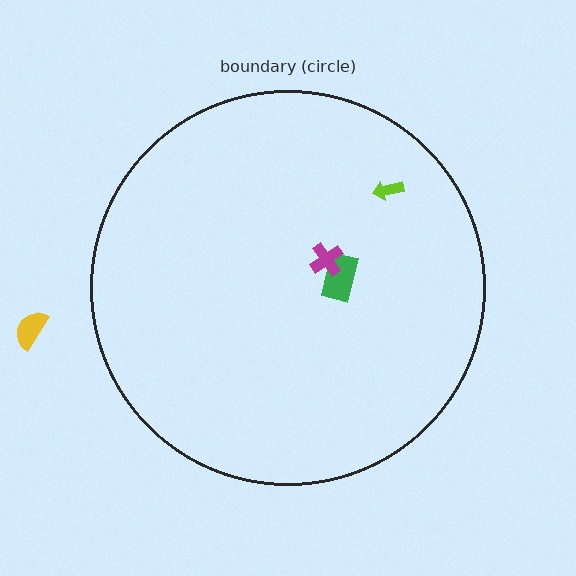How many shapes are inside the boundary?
3 inside, 1 outside.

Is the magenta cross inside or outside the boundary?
Inside.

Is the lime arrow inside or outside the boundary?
Inside.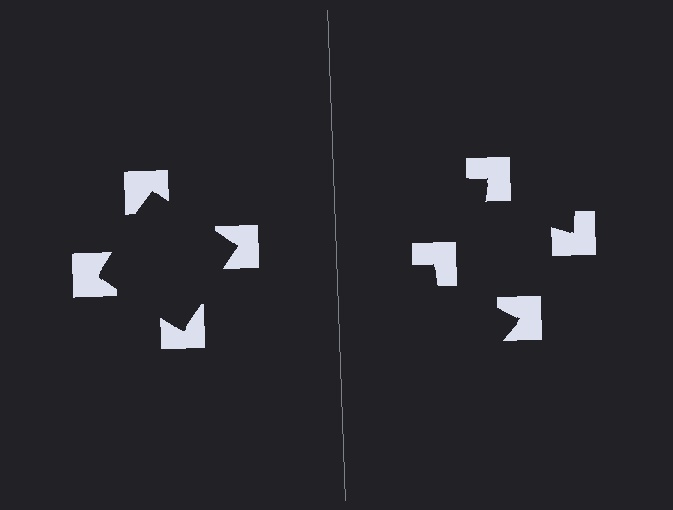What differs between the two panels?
The notched squares are positioned identically on both sides; only the wedge orientations differ. On the left they align to a square; on the right they are misaligned.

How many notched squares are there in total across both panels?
8 — 4 on each side.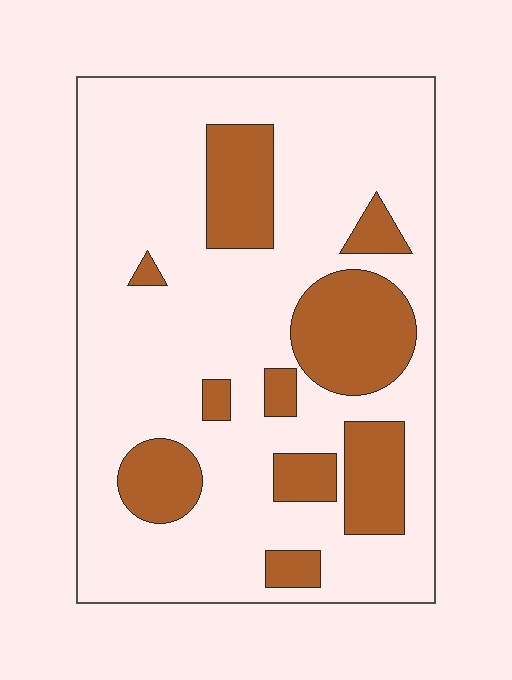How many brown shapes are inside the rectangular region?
10.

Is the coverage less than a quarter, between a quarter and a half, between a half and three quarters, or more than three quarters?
Less than a quarter.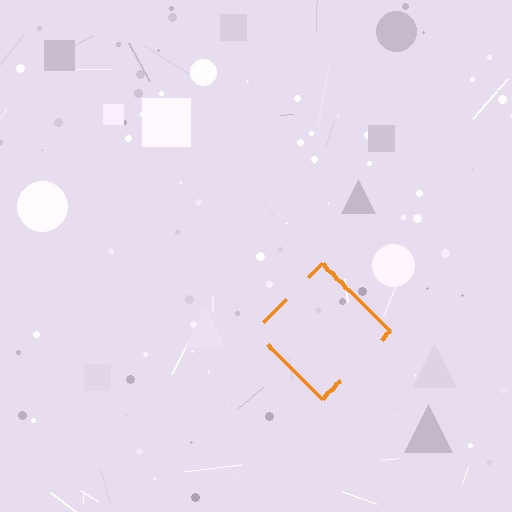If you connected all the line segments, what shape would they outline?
They would outline a diamond.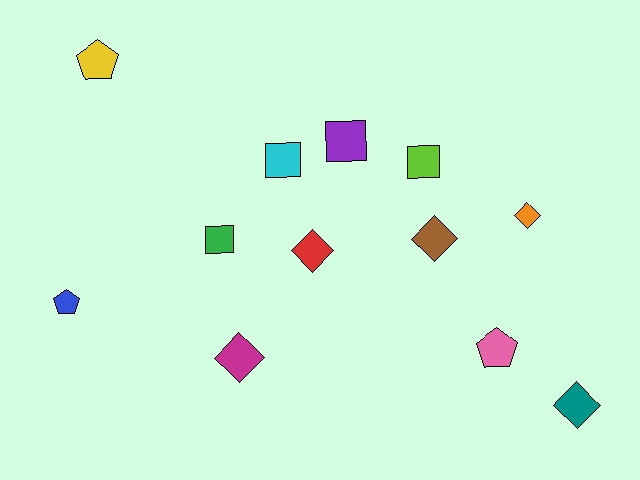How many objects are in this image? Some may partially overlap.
There are 12 objects.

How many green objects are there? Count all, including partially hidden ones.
There is 1 green object.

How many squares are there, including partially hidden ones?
There are 4 squares.